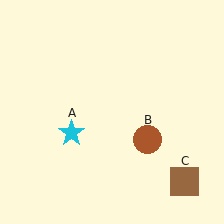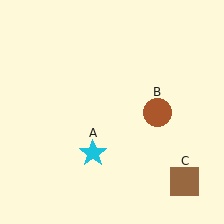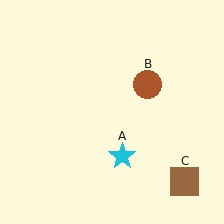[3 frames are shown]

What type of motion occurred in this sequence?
The cyan star (object A), brown circle (object B) rotated counterclockwise around the center of the scene.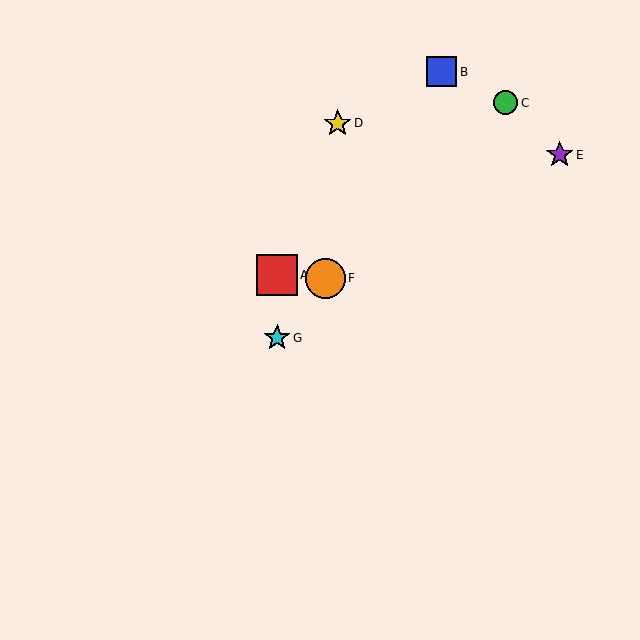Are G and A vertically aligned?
Yes, both are at x≈277.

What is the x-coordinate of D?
Object D is at x≈338.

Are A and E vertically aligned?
No, A is at x≈277 and E is at x≈560.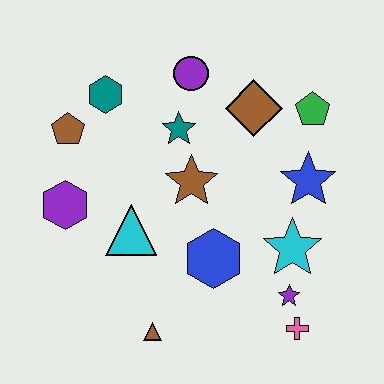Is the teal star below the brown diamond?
Yes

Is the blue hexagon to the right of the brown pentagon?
Yes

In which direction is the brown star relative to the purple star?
The brown star is above the purple star.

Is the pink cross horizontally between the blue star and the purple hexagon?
Yes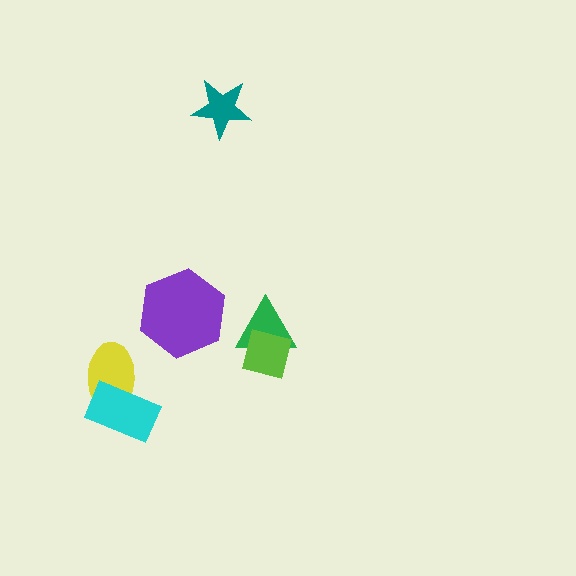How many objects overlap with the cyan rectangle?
1 object overlaps with the cyan rectangle.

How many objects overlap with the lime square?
1 object overlaps with the lime square.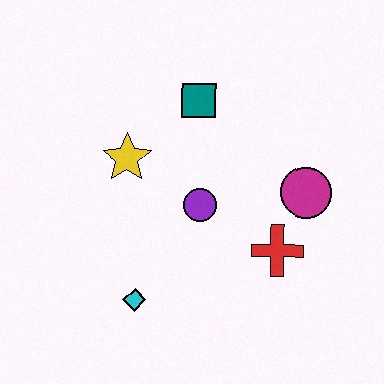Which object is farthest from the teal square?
The cyan diamond is farthest from the teal square.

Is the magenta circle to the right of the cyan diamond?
Yes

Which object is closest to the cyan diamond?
The purple circle is closest to the cyan diamond.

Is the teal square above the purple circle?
Yes